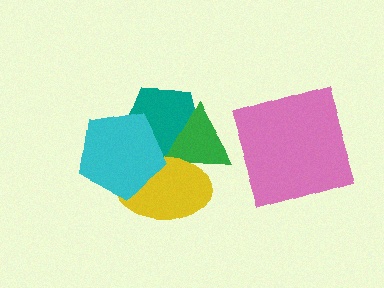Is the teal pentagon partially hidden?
Yes, it is partially covered by another shape.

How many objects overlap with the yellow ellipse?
3 objects overlap with the yellow ellipse.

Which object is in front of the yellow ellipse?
The cyan pentagon is in front of the yellow ellipse.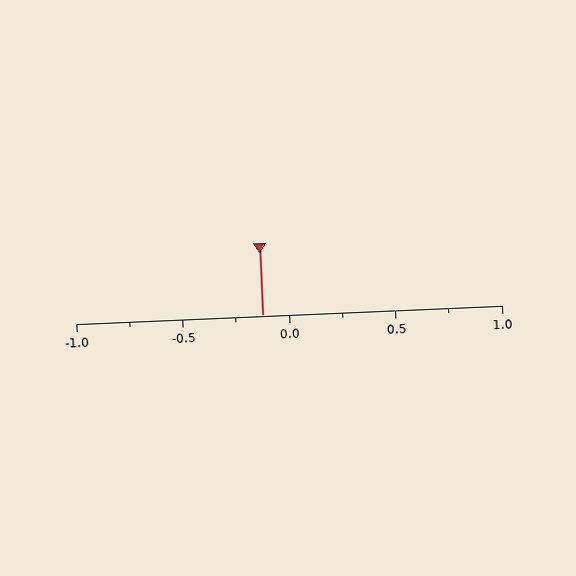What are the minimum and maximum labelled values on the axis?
The axis runs from -1.0 to 1.0.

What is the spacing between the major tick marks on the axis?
The major ticks are spaced 0.5 apart.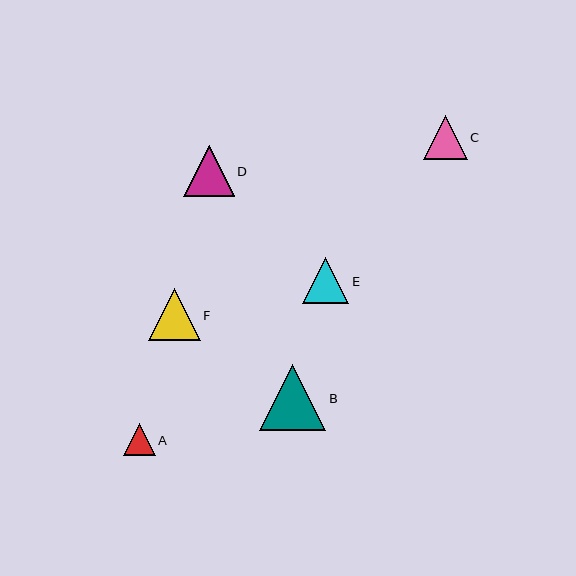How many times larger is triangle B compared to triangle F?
Triangle B is approximately 1.3 times the size of triangle F.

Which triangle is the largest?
Triangle B is the largest with a size of approximately 66 pixels.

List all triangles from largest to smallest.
From largest to smallest: B, F, D, E, C, A.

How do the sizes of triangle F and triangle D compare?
Triangle F and triangle D are approximately the same size.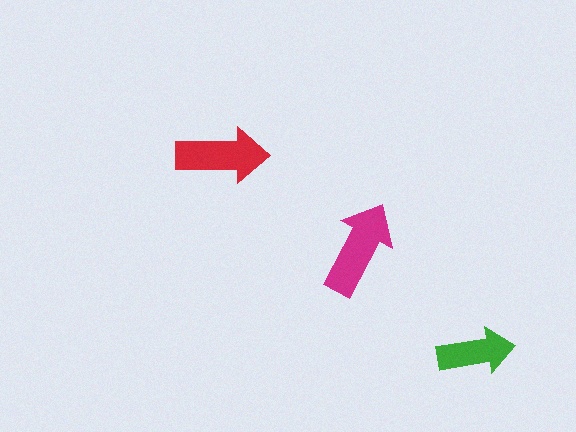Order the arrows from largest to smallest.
the magenta one, the red one, the green one.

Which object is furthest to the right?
The green arrow is rightmost.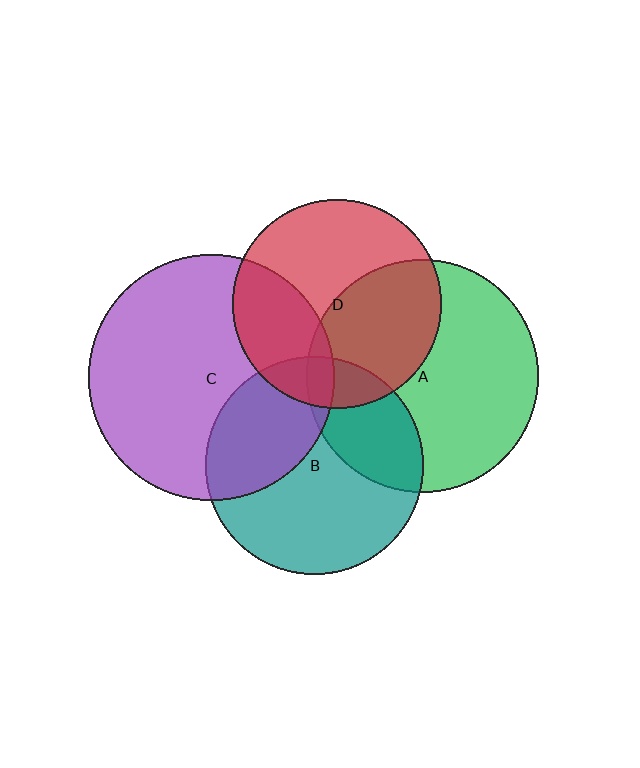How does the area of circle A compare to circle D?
Approximately 1.2 times.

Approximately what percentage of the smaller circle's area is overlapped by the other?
Approximately 30%.